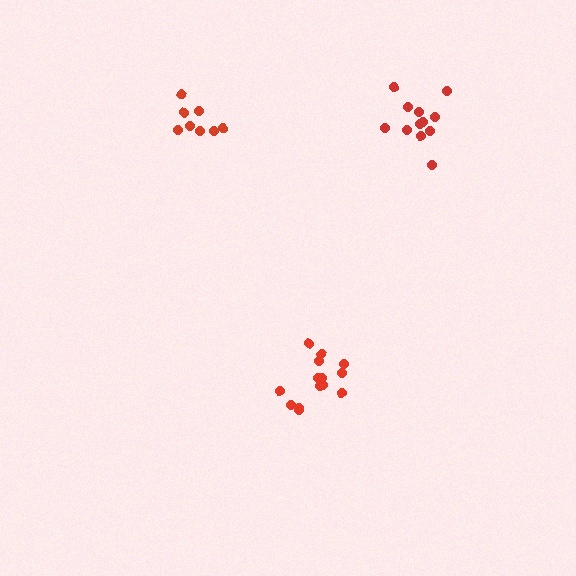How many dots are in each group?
Group 1: 14 dots, Group 2: 12 dots, Group 3: 8 dots (34 total).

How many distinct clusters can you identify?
There are 3 distinct clusters.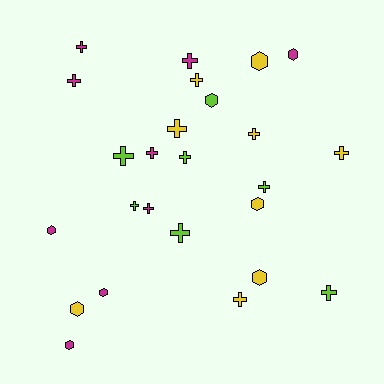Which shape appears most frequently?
Cross, with 16 objects.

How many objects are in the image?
There are 25 objects.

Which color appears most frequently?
Magenta, with 9 objects.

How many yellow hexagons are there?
There are 4 yellow hexagons.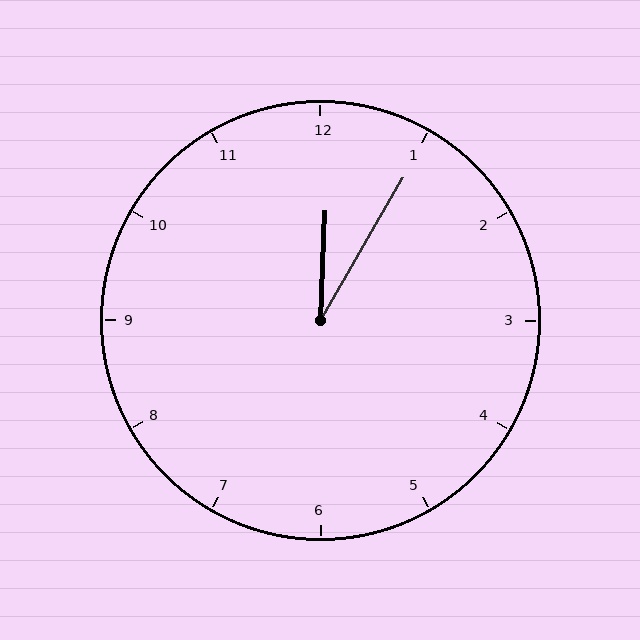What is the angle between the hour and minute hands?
Approximately 28 degrees.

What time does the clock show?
12:05.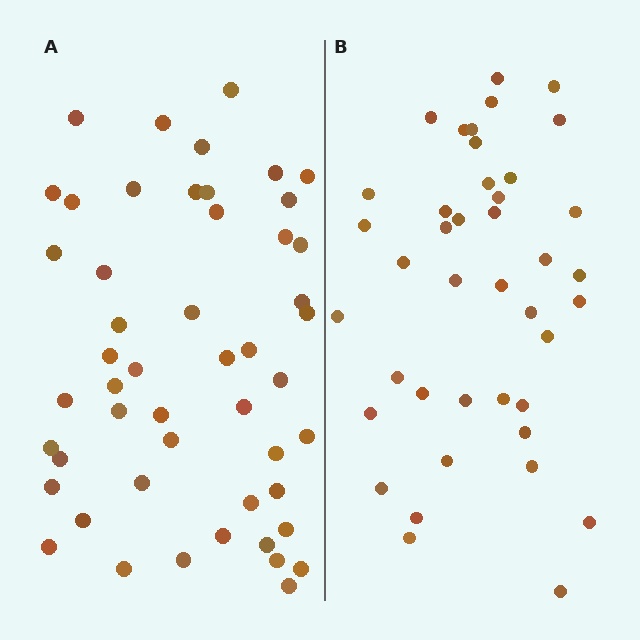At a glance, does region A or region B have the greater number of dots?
Region A (the left region) has more dots.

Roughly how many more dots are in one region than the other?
Region A has roughly 8 or so more dots than region B.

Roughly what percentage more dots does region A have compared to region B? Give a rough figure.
About 20% more.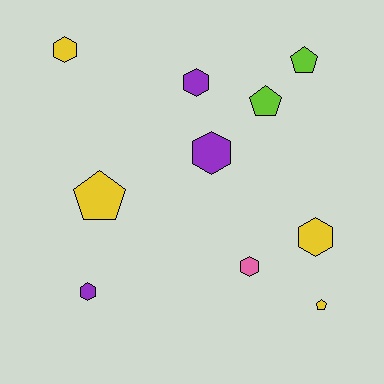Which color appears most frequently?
Yellow, with 4 objects.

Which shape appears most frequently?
Hexagon, with 6 objects.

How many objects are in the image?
There are 10 objects.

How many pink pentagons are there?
There are no pink pentagons.